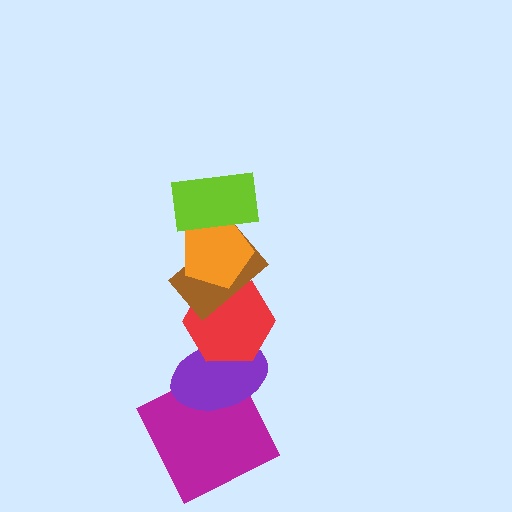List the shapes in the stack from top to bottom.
From top to bottom: the lime rectangle, the orange pentagon, the brown rectangle, the red hexagon, the purple ellipse, the magenta square.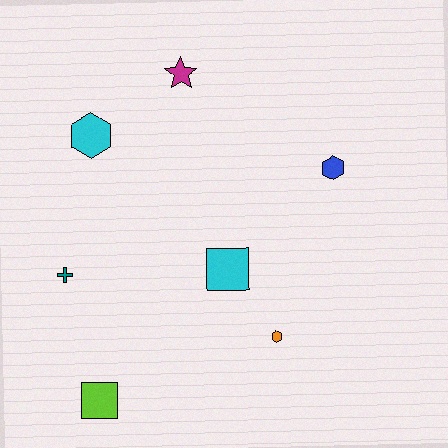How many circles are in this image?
There are no circles.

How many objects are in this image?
There are 7 objects.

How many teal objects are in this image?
There is 1 teal object.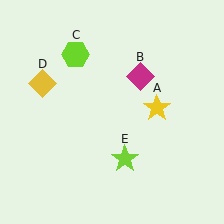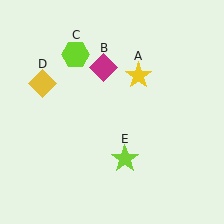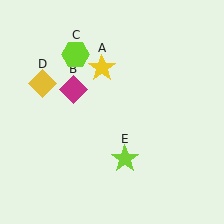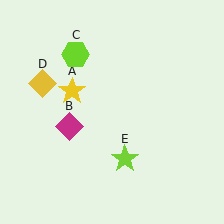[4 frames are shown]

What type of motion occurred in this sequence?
The yellow star (object A), magenta diamond (object B) rotated counterclockwise around the center of the scene.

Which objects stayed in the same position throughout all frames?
Lime hexagon (object C) and yellow diamond (object D) and lime star (object E) remained stationary.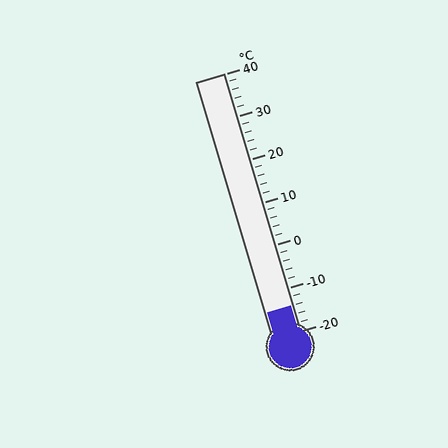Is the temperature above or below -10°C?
The temperature is below -10°C.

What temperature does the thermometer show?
The thermometer shows approximately -14°C.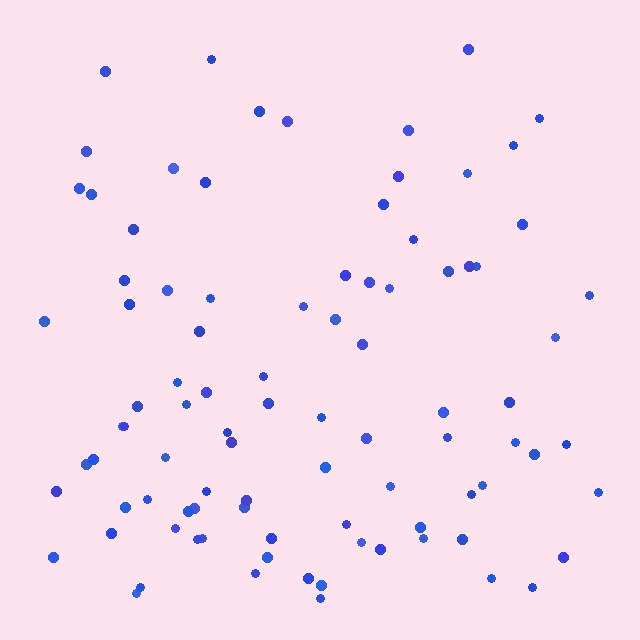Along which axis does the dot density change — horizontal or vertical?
Vertical.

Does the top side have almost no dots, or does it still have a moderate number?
Still a moderate number, just noticeably fewer than the bottom.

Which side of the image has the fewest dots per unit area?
The top.